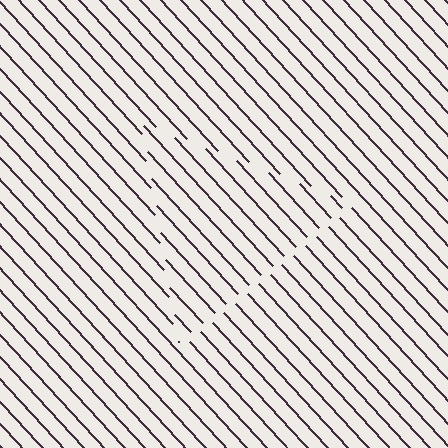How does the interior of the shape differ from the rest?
The interior of the shape contains the same grating, shifted by half a period — the contour is defined by the phase discontinuity where line-ends from the inner and outer gratings abut.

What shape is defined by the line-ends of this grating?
An illusory triangle. The interior of the shape contains the same grating, shifted by half a period — the contour is defined by the phase discontinuity where line-ends from the inner and outer gratings abut.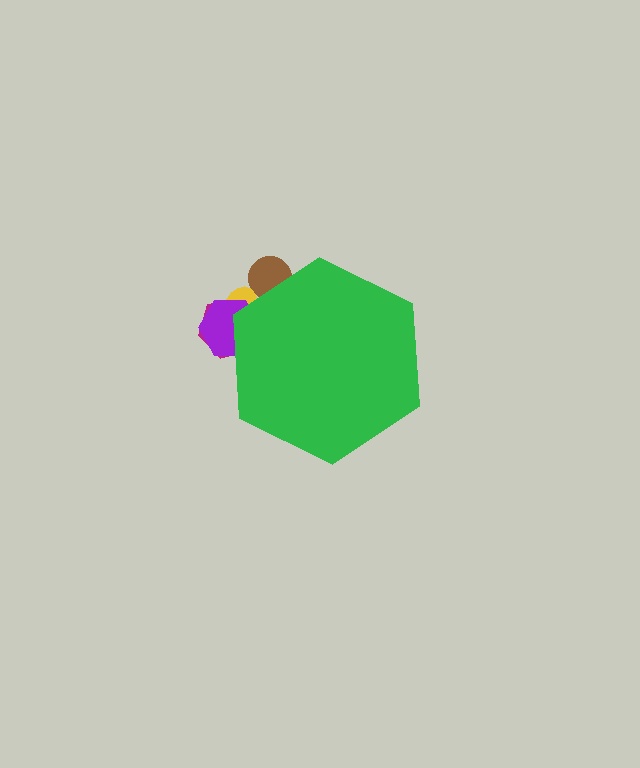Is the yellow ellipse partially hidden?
Yes, the yellow ellipse is partially hidden behind the green hexagon.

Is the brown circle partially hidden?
Yes, the brown circle is partially hidden behind the green hexagon.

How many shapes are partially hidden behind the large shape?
4 shapes are partially hidden.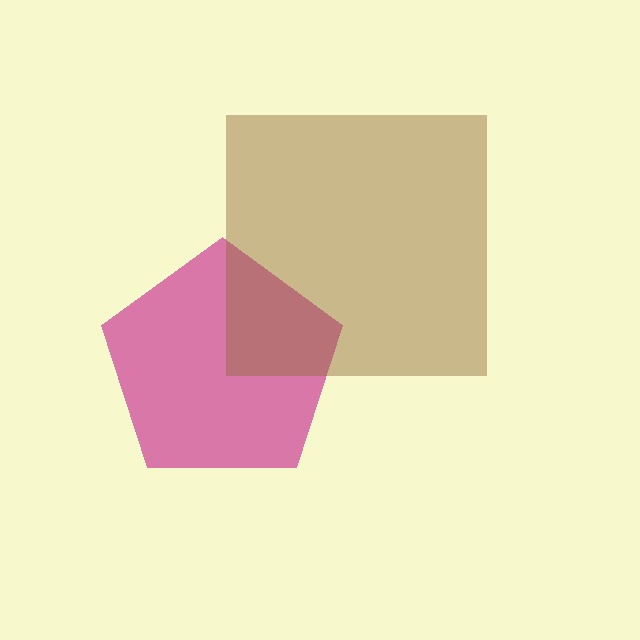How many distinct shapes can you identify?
There are 2 distinct shapes: a magenta pentagon, a brown square.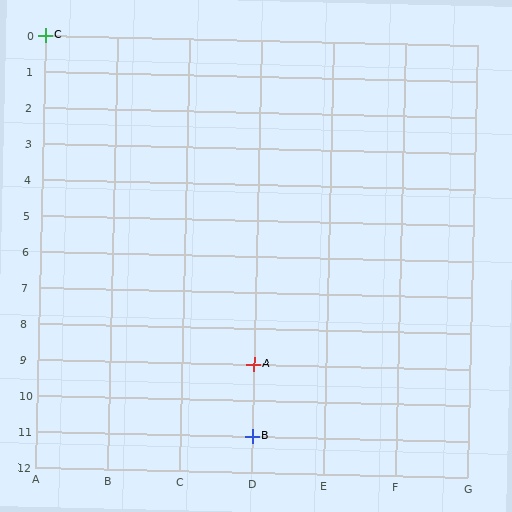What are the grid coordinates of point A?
Point A is at grid coordinates (D, 9).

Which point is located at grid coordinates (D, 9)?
Point A is at (D, 9).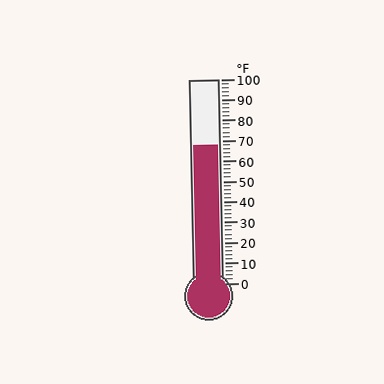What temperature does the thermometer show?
The thermometer shows approximately 68°F.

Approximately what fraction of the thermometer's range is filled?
The thermometer is filled to approximately 70% of its range.